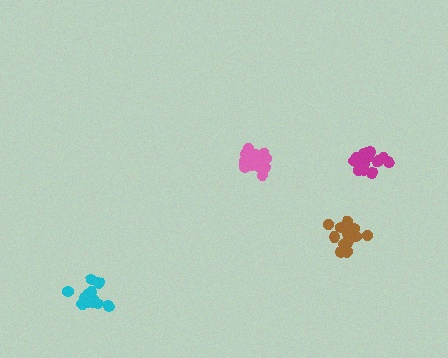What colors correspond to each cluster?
The clusters are colored: cyan, pink, magenta, brown.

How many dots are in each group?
Group 1: 14 dots, Group 2: 16 dots, Group 3: 15 dots, Group 4: 15 dots (60 total).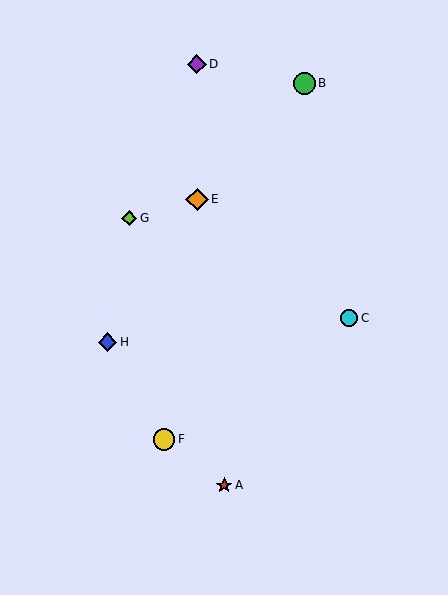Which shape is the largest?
The orange diamond (labeled E) is the largest.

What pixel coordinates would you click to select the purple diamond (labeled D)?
Click at (197, 64) to select the purple diamond D.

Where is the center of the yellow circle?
The center of the yellow circle is at (164, 439).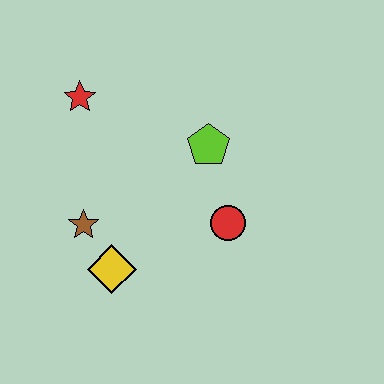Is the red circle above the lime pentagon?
No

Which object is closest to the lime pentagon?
The red circle is closest to the lime pentagon.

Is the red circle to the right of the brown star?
Yes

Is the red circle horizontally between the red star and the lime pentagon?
No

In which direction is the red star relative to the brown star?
The red star is above the brown star.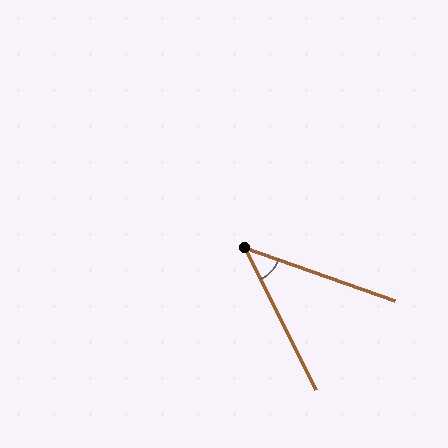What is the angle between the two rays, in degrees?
Approximately 44 degrees.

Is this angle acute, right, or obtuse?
It is acute.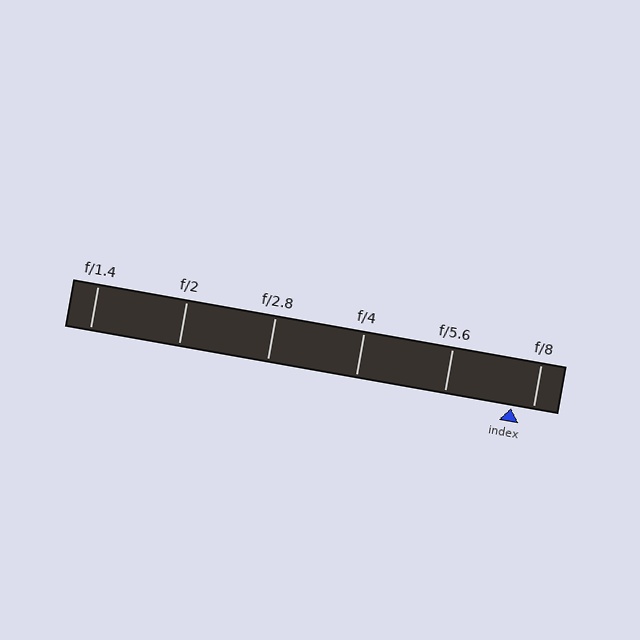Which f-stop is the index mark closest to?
The index mark is closest to f/8.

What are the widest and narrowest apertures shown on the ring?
The widest aperture shown is f/1.4 and the narrowest is f/8.